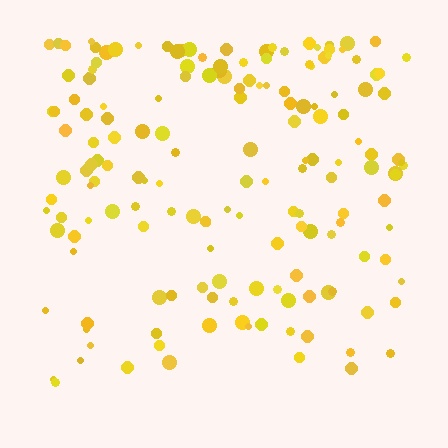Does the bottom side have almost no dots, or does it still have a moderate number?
Still a moderate number, just noticeably fewer than the top.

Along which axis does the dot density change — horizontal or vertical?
Vertical.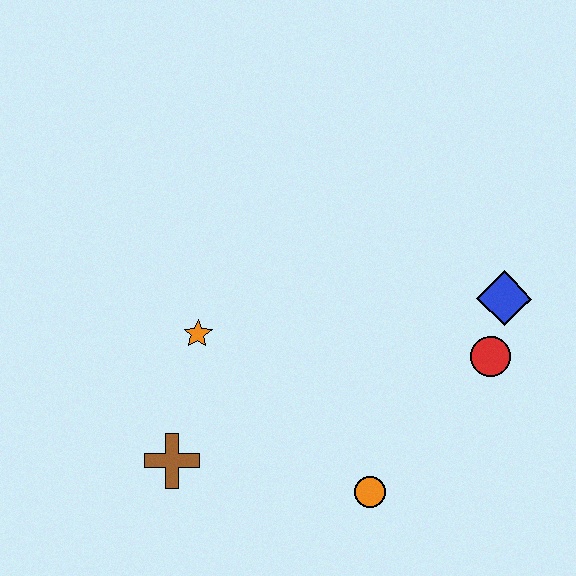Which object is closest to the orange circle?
The red circle is closest to the orange circle.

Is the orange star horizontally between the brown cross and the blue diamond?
Yes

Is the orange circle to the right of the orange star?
Yes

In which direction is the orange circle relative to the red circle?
The orange circle is below the red circle.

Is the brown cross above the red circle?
No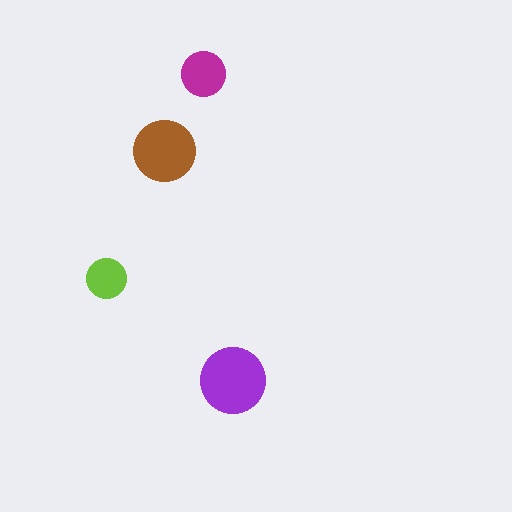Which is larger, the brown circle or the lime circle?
The brown one.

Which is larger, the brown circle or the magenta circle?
The brown one.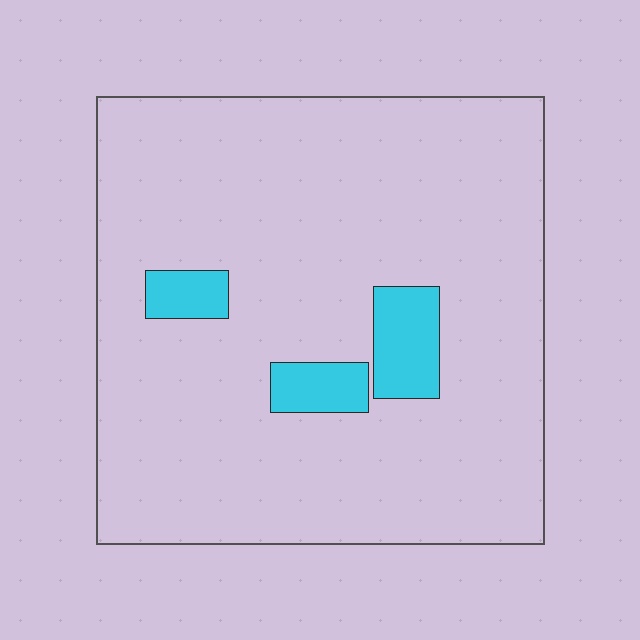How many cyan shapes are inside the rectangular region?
3.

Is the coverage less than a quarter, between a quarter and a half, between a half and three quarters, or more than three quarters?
Less than a quarter.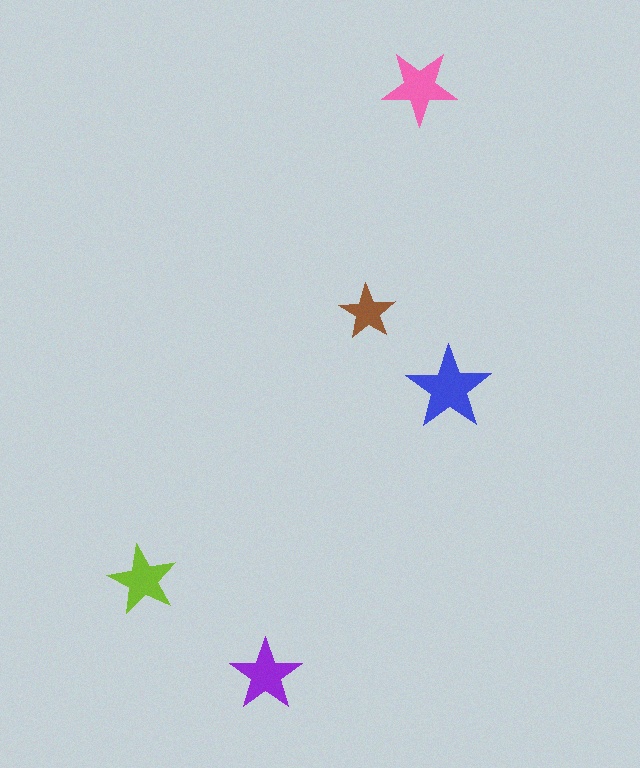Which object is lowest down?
The purple star is bottommost.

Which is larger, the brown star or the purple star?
The purple one.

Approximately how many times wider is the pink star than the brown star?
About 1.5 times wider.